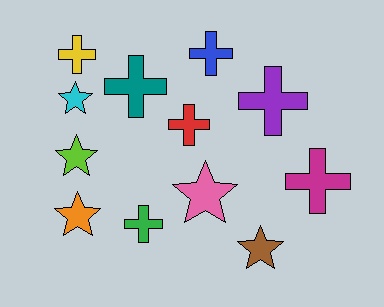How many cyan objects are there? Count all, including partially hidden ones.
There is 1 cyan object.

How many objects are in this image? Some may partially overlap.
There are 12 objects.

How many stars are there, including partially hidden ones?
There are 5 stars.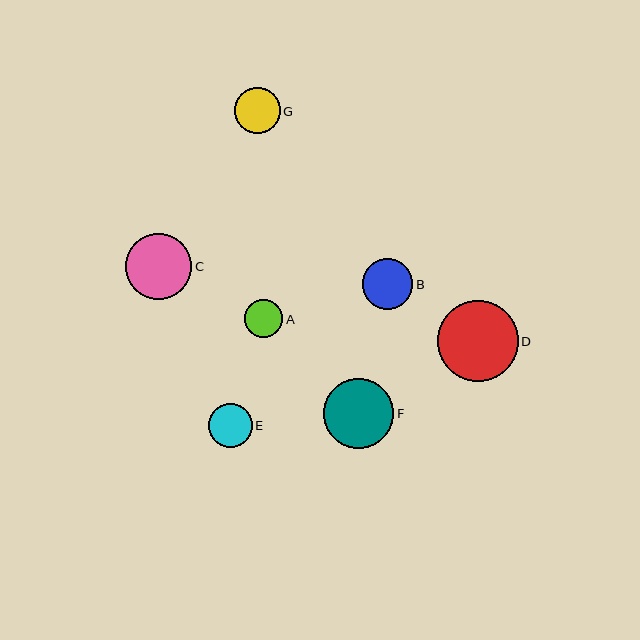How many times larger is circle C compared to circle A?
Circle C is approximately 1.7 times the size of circle A.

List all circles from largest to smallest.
From largest to smallest: D, F, C, B, G, E, A.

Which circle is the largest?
Circle D is the largest with a size of approximately 81 pixels.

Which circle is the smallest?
Circle A is the smallest with a size of approximately 38 pixels.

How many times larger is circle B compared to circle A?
Circle B is approximately 1.3 times the size of circle A.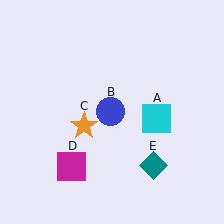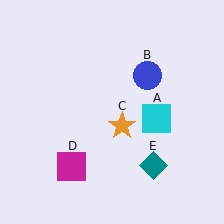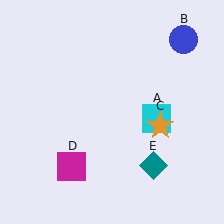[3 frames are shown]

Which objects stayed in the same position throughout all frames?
Cyan square (object A) and magenta square (object D) and teal diamond (object E) remained stationary.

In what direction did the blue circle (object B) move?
The blue circle (object B) moved up and to the right.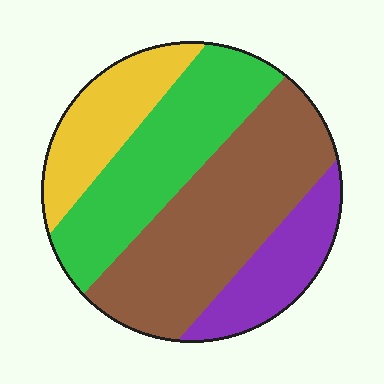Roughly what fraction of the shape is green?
Green covers 29% of the shape.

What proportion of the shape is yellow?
Yellow covers 17% of the shape.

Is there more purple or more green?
Green.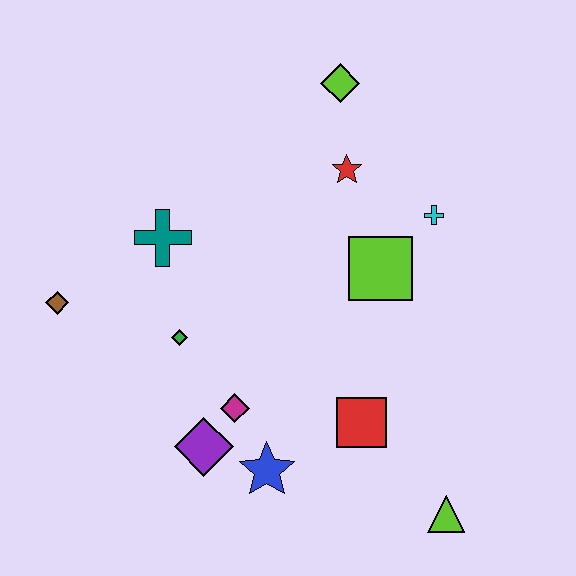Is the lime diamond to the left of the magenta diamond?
No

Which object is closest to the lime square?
The cyan cross is closest to the lime square.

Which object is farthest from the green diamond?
The lime triangle is farthest from the green diamond.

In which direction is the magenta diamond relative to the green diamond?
The magenta diamond is below the green diamond.